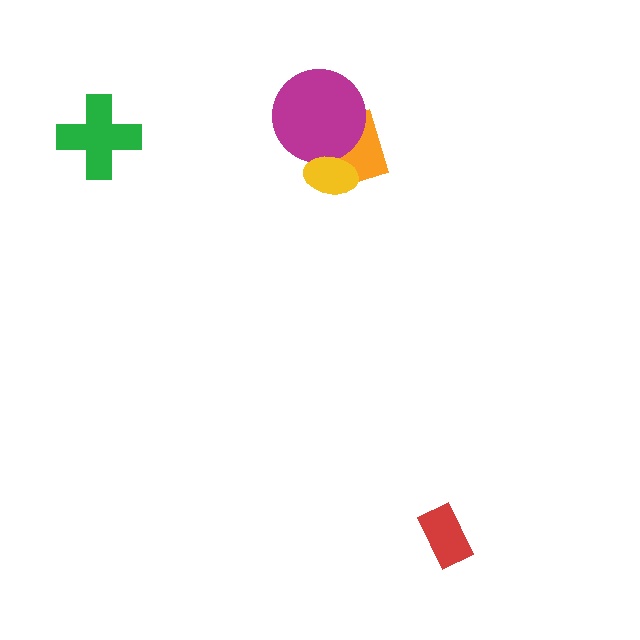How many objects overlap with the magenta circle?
2 objects overlap with the magenta circle.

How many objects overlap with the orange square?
2 objects overlap with the orange square.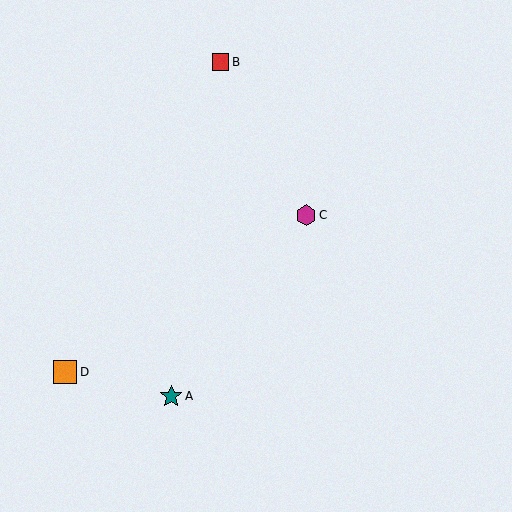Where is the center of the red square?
The center of the red square is at (221, 62).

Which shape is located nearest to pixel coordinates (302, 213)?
The magenta hexagon (labeled C) at (306, 215) is nearest to that location.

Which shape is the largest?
The orange square (labeled D) is the largest.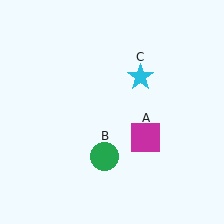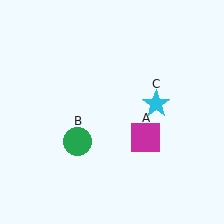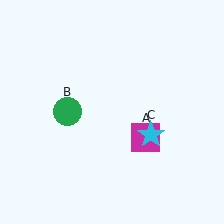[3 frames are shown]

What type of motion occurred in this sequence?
The green circle (object B), cyan star (object C) rotated clockwise around the center of the scene.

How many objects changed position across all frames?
2 objects changed position: green circle (object B), cyan star (object C).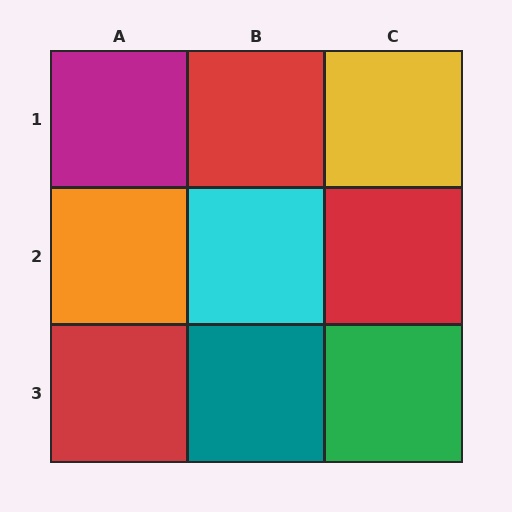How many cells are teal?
1 cell is teal.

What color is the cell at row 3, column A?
Red.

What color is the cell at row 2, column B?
Cyan.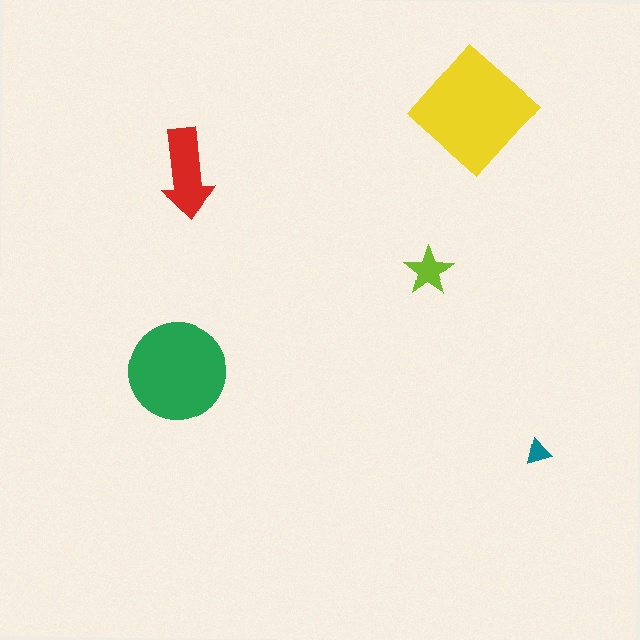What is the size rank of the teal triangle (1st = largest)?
5th.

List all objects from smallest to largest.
The teal triangle, the lime star, the red arrow, the green circle, the yellow diamond.